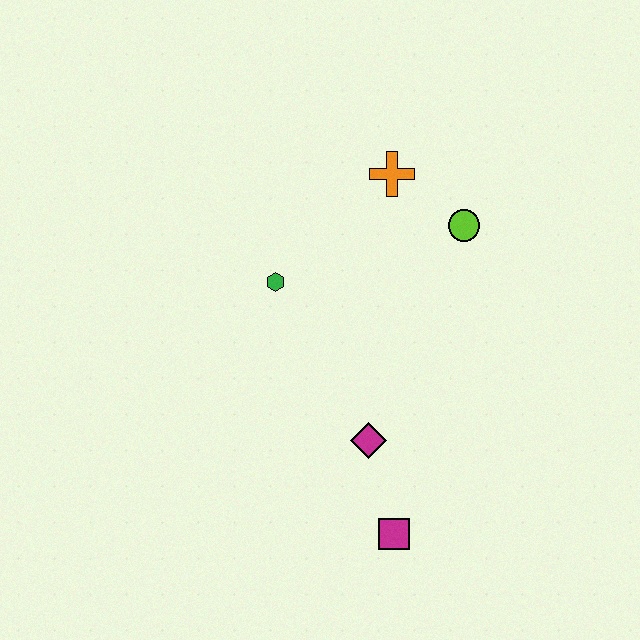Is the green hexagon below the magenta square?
No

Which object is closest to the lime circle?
The orange cross is closest to the lime circle.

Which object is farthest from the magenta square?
The orange cross is farthest from the magenta square.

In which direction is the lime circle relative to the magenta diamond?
The lime circle is above the magenta diamond.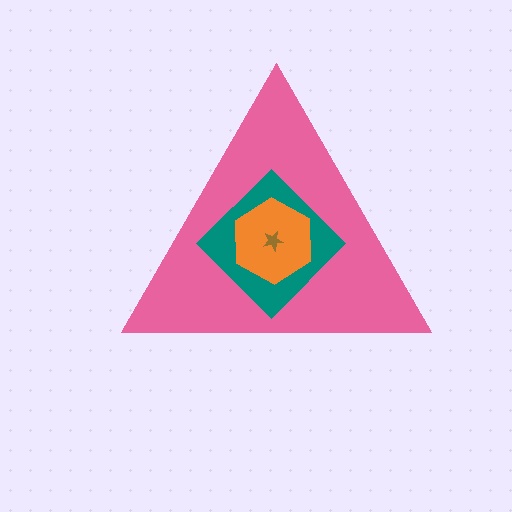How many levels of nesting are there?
4.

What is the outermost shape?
The pink triangle.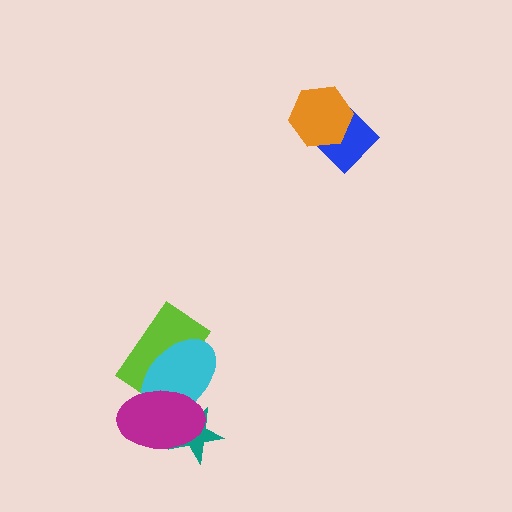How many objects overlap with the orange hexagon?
1 object overlaps with the orange hexagon.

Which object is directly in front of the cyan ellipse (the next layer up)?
The teal star is directly in front of the cyan ellipse.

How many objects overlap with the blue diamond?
1 object overlaps with the blue diamond.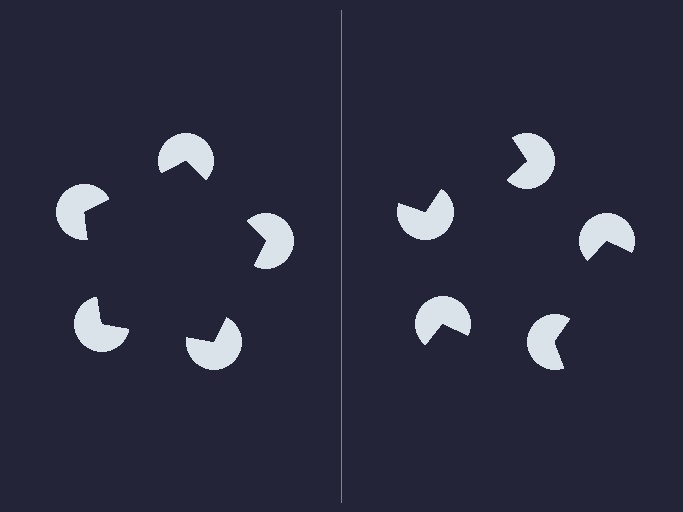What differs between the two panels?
The pac-man discs are positioned identically on both sides; only the wedge orientations differ. On the left they align to a pentagon; on the right they are misaligned.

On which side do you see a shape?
An illusory pentagon appears on the left side. On the right side the wedge cuts are rotated, so no coherent shape forms.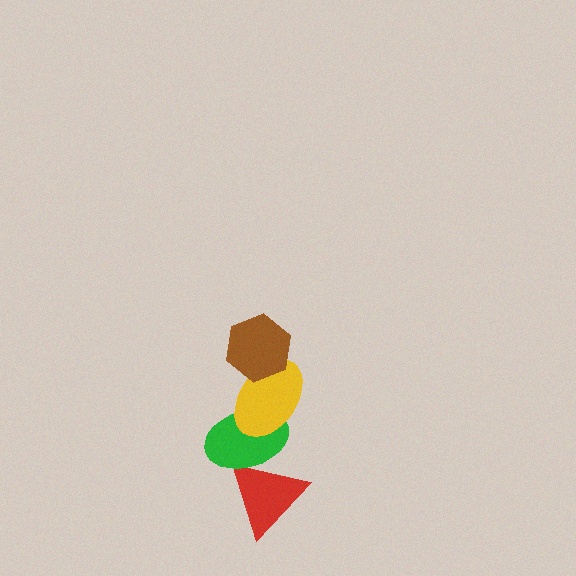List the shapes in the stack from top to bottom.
From top to bottom: the brown hexagon, the yellow ellipse, the green ellipse, the red triangle.